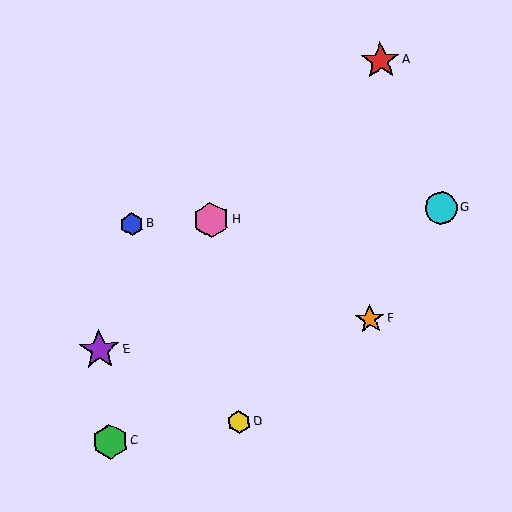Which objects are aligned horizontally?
Objects B, G, H are aligned horizontally.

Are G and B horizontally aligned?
Yes, both are at y≈208.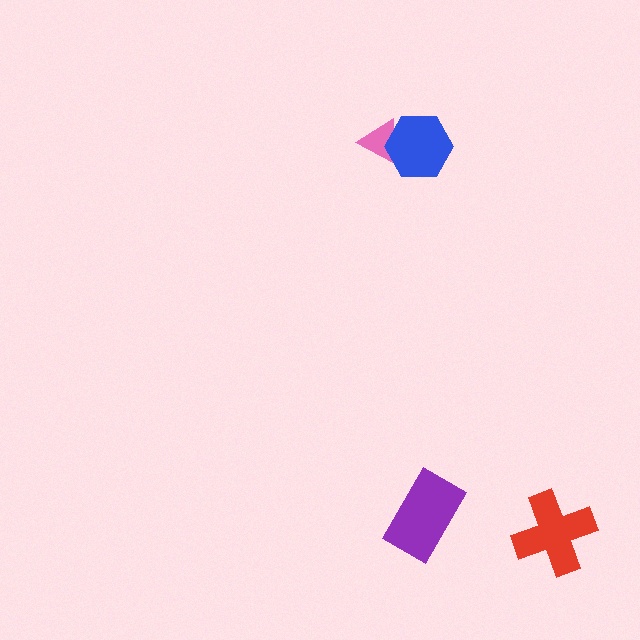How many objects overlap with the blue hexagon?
1 object overlaps with the blue hexagon.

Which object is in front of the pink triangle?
The blue hexagon is in front of the pink triangle.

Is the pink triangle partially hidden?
Yes, it is partially covered by another shape.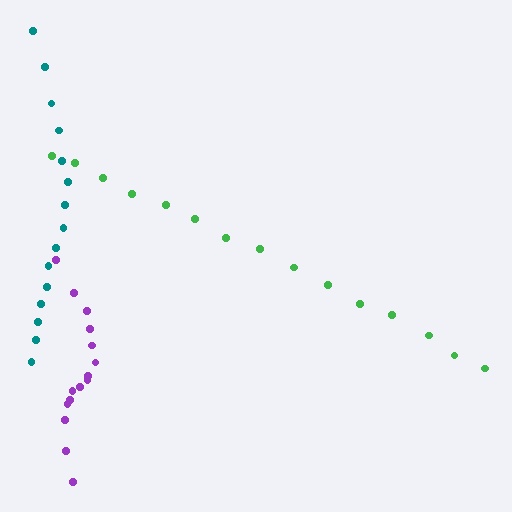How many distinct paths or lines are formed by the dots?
There are 3 distinct paths.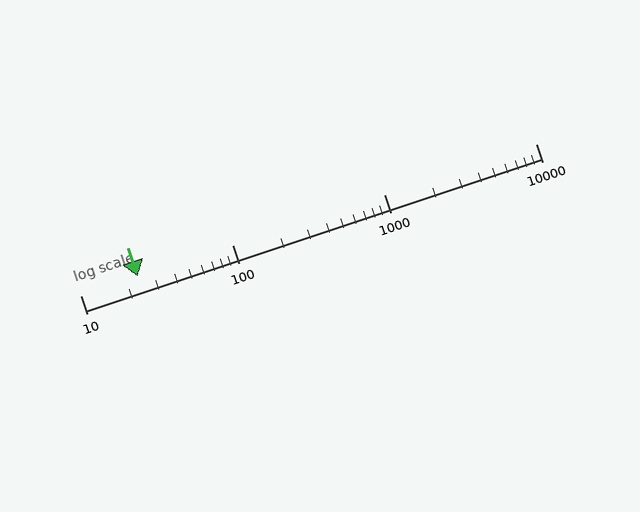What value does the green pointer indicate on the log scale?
The pointer indicates approximately 24.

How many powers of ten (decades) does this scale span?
The scale spans 3 decades, from 10 to 10000.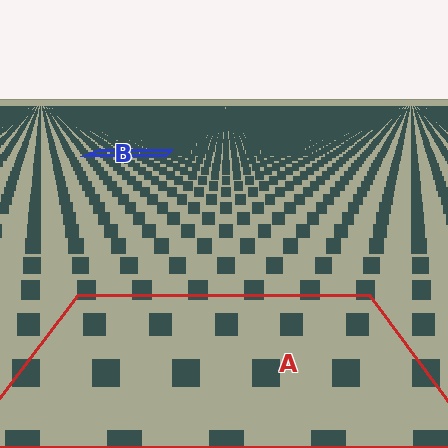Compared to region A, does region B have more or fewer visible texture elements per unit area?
Region B has more texture elements per unit area — they are packed more densely because it is farther away.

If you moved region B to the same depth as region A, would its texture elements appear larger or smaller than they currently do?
They would appear larger. At a closer depth, the same texture elements are projected at a bigger on-screen size.